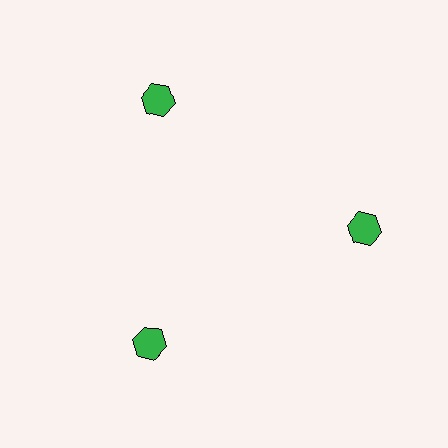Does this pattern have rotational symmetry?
Yes, this pattern has 3-fold rotational symmetry. It looks the same after rotating 120 degrees around the center.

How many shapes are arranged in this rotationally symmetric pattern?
There are 3 shapes, arranged in 3 groups of 1.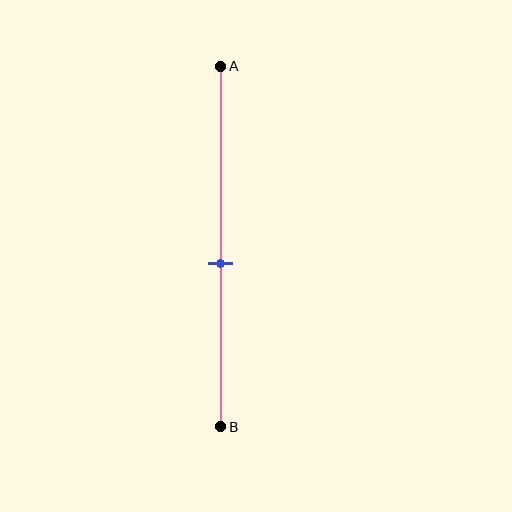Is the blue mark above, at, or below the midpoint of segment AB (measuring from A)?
The blue mark is below the midpoint of segment AB.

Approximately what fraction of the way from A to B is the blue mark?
The blue mark is approximately 55% of the way from A to B.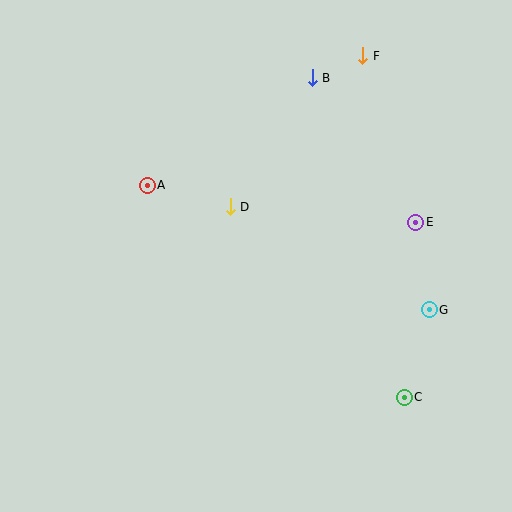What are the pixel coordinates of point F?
Point F is at (363, 56).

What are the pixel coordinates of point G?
Point G is at (429, 310).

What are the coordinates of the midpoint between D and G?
The midpoint between D and G is at (330, 258).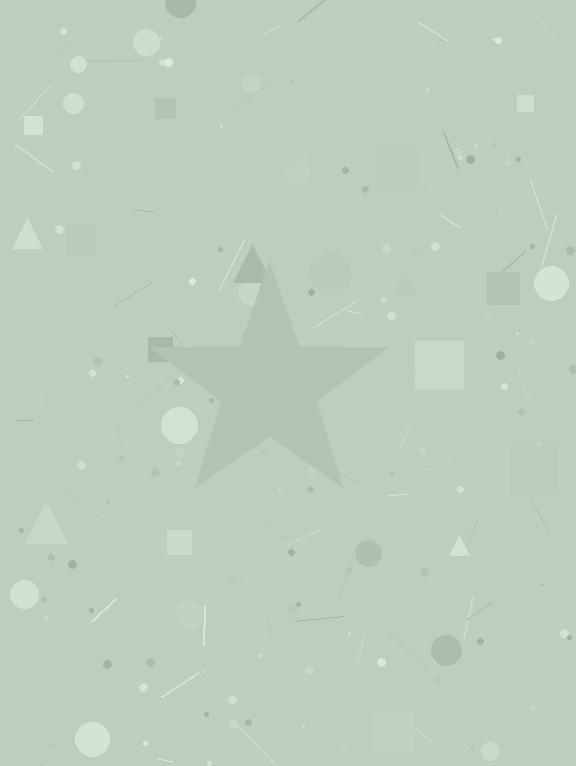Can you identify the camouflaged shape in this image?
The camouflaged shape is a star.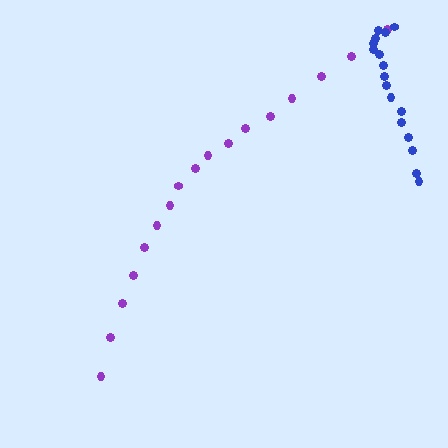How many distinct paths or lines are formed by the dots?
There are 2 distinct paths.